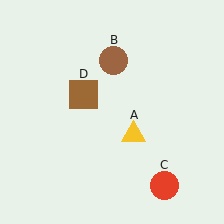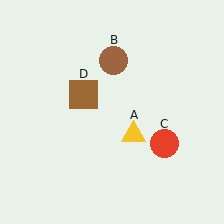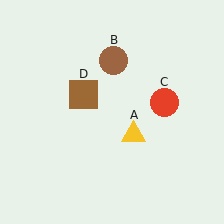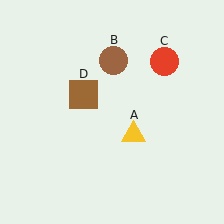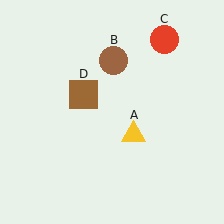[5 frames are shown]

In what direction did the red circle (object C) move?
The red circle (object C) moved up.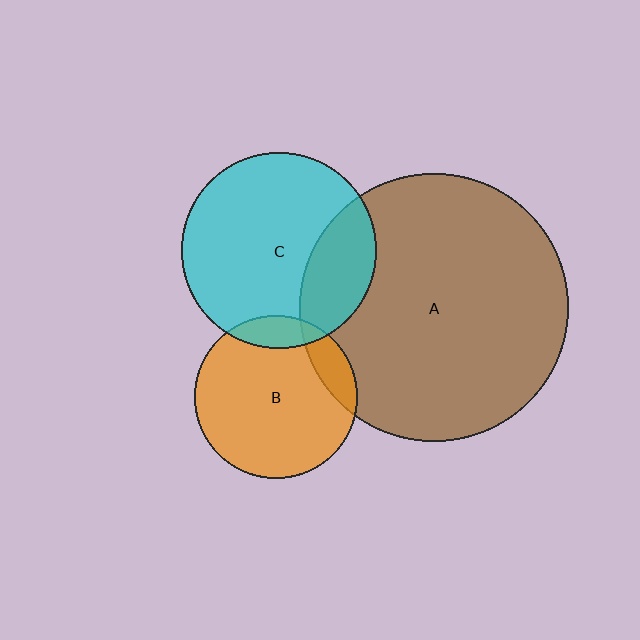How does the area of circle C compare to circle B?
Approximately 1.4 times.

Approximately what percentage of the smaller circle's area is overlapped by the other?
Approximately 10%.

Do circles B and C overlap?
Yes.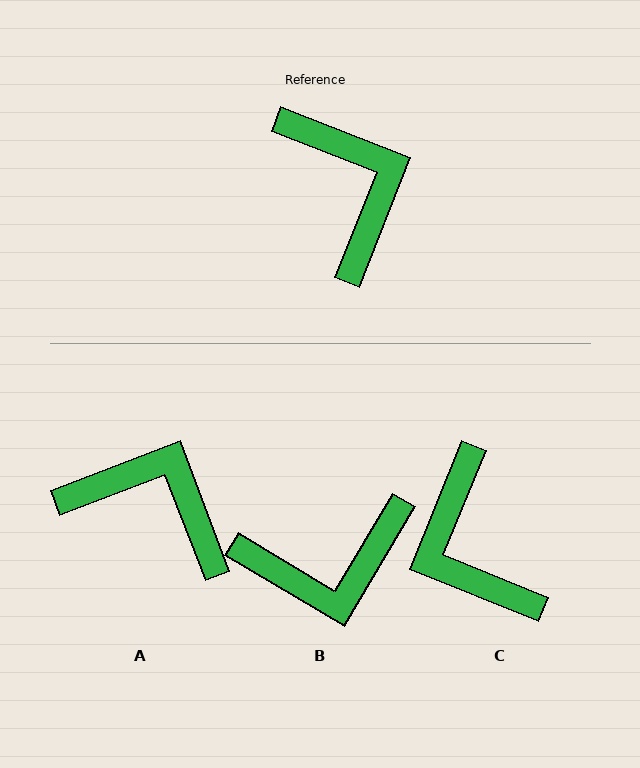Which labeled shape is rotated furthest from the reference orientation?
C, about 179 degrees away.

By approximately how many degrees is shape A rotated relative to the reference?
Approximately 43 degrees counter-clockwise.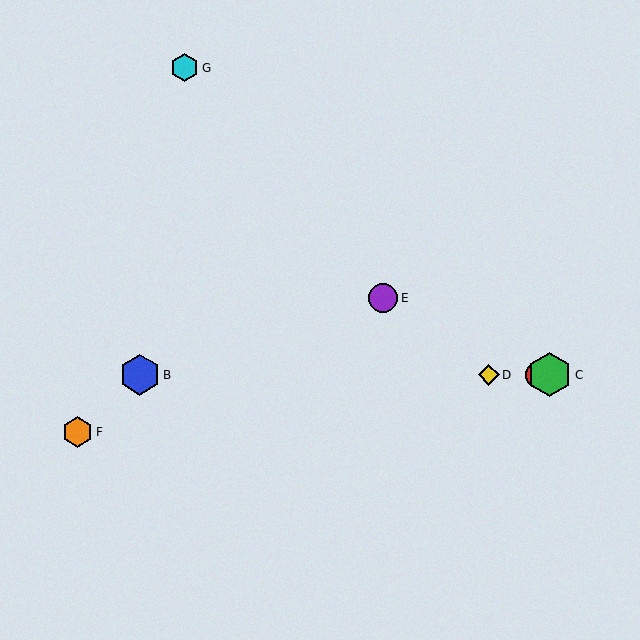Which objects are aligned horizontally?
Objects A, B, C, D are aligned horizontally.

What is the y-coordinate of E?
Object E is at y≈298.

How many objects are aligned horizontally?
4 objects (A, B, C, D) are aligned horizontally.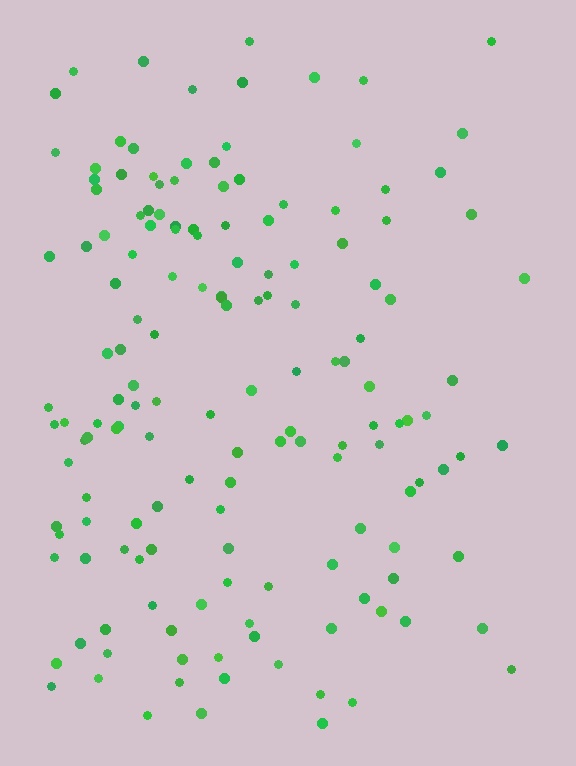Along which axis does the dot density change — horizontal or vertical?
Horizontal.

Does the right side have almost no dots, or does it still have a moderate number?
Still a moderate number, just noticeably fewer than the left.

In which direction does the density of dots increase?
From right to left, with the left side densest.